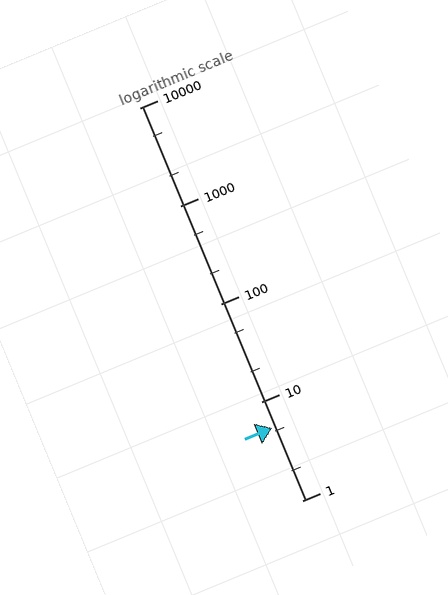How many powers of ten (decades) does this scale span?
The scale spans 4 decades, from 1 to 10000.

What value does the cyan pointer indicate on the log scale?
The pointer indicates approximately 5.5.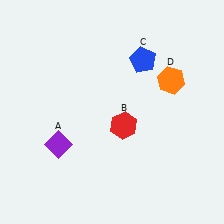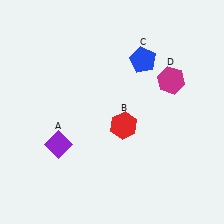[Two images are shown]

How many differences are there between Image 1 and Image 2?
There is 1 difference between the two images.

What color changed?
The hexagon (D) changed from orange in Image 1 to magenta in Image 2.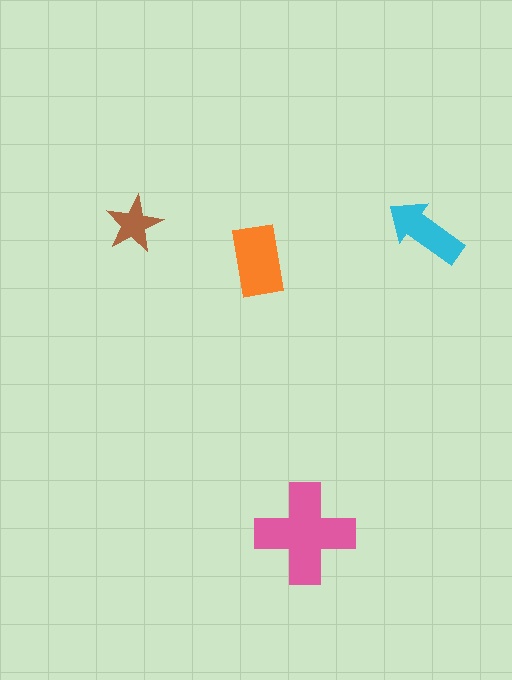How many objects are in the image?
There are 4 objects in the image.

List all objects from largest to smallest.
The pink cross, the orange rectangle, the cyan arrow, the brown star.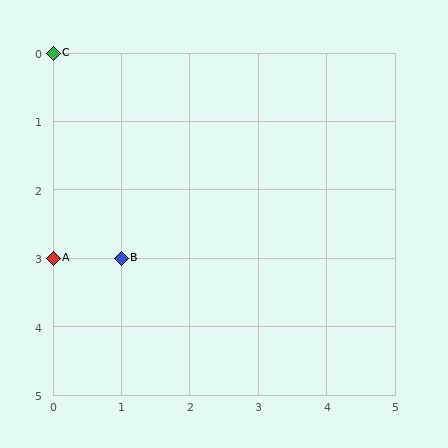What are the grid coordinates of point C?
Point C is at grid coordinates (0, 0).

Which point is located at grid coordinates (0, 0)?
Point C is at (0, 0).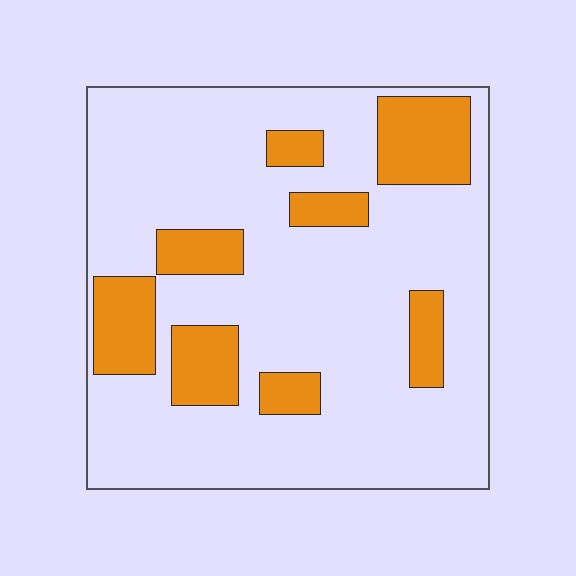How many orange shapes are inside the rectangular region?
8.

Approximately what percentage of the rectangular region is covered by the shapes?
Approximately 20%.